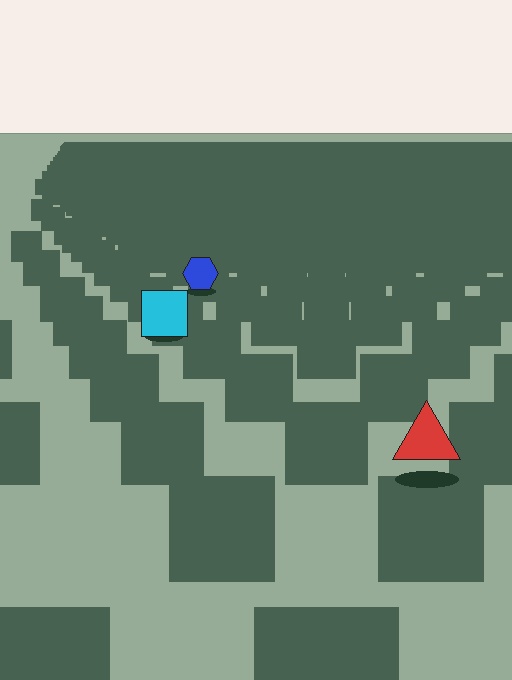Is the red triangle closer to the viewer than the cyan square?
Yes. The red triangle is closer — you can tell from the texture gradient: the ground texture is coarser near it.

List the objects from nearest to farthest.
From nearest to farthest: the red triangle, the cyan square, the blue hexagon.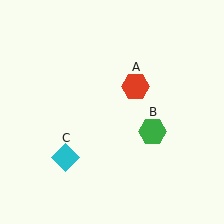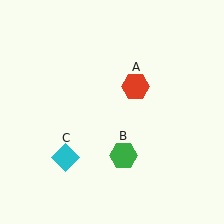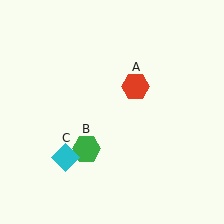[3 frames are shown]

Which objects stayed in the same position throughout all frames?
Red hexagon (object A) and cyan diamond (object C) remained stationary.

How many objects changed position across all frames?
1 object changed position: green hexagon (object B).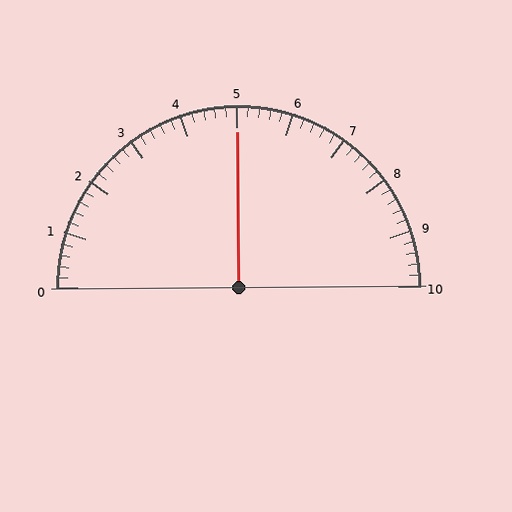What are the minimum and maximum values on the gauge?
The gauge ranges from 0 to 10.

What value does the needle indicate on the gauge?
The needle indicates approximately 5.0.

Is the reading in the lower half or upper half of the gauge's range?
The reading is in the upper half of the range (0 to 10).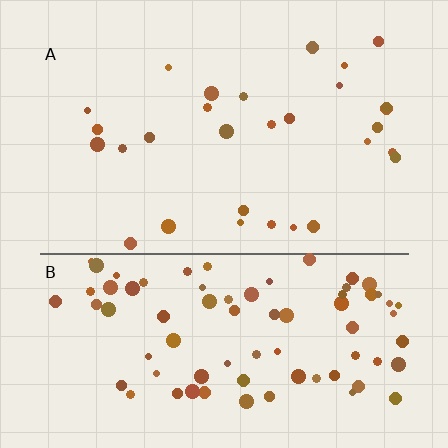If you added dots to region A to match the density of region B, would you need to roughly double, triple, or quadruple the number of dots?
Approximately triple.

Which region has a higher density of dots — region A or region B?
B (the bottom).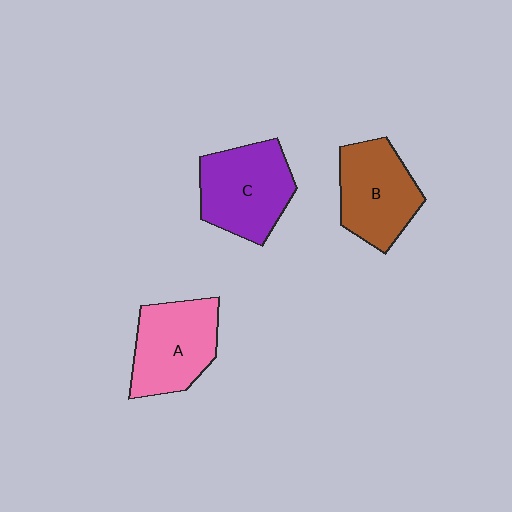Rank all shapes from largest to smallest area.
From largest to smallest: C (purple), A (pink), B (brown).